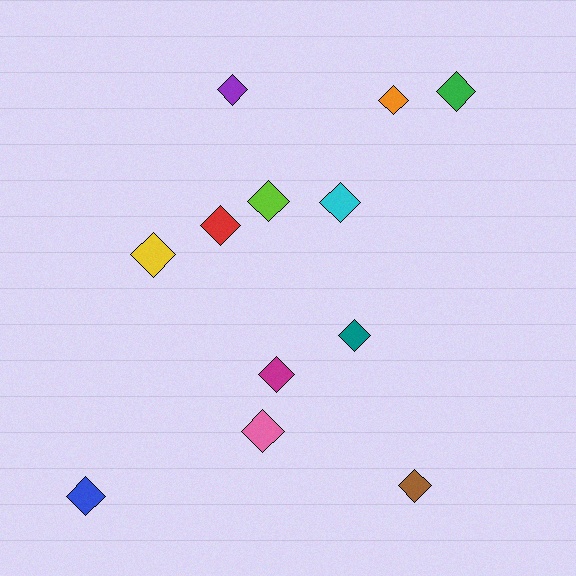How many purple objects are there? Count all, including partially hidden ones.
There is 1 purple object.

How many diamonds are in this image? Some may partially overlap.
There are 12 diamonds.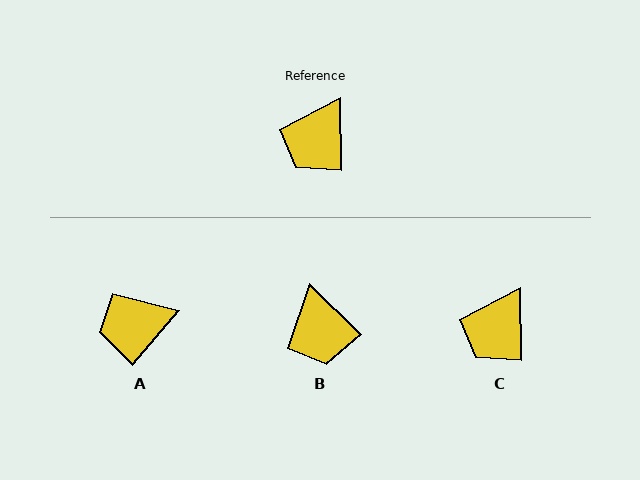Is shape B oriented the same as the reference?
No, it is off by about 44 degrees.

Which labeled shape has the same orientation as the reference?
C.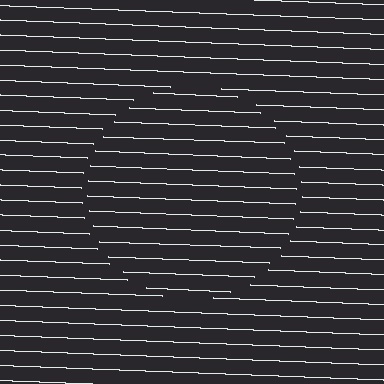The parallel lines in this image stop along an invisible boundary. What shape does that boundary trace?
An illusory circle. The interior of the shape contains the same grating, shifted by half a period — the contour is defined by the phase discontinuity where line-ends from the inner and outer gratings abut.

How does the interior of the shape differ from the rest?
The interior of the shape contains the same grating, shifted by half a period — the contour is defined by the phase discontinuity where line-ends from the inner and outer gratings abut.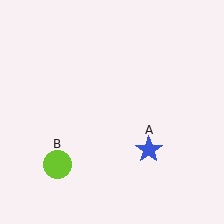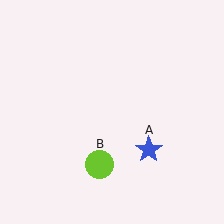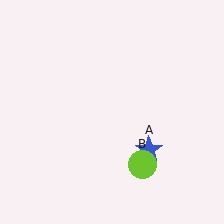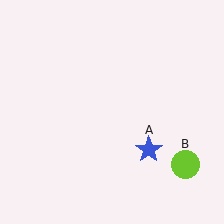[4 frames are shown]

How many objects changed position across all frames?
1 object changed position: lime circle (object B).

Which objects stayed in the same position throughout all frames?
Blue star (object A) remained stationary.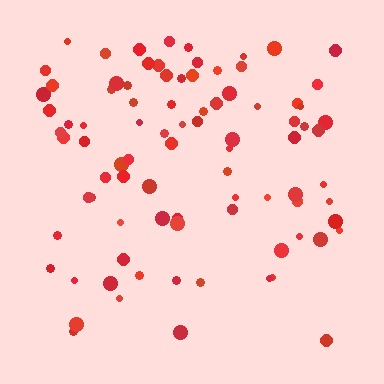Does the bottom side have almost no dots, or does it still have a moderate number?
Still a moderate number, just noticeably fewer than the top.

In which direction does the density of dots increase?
From bottom to top, with the top side densest.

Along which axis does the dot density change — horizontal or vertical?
Vertical.